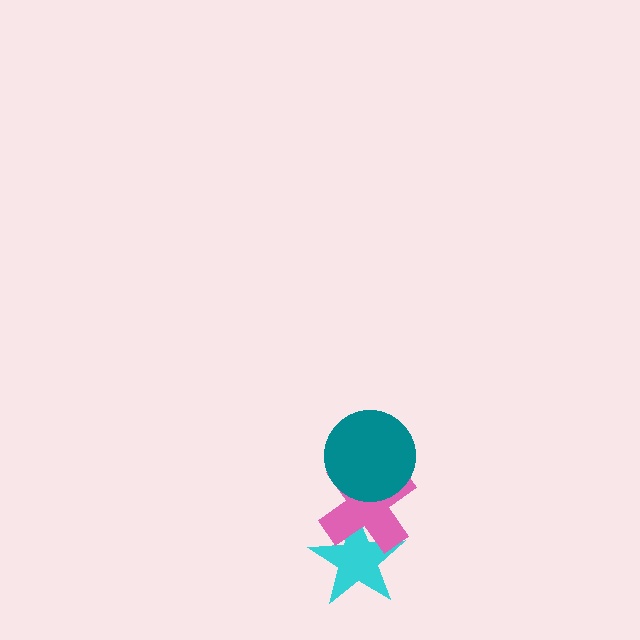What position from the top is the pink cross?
The pink cross is 2nd from the top.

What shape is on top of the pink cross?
The teal circle is on top of the pink cross.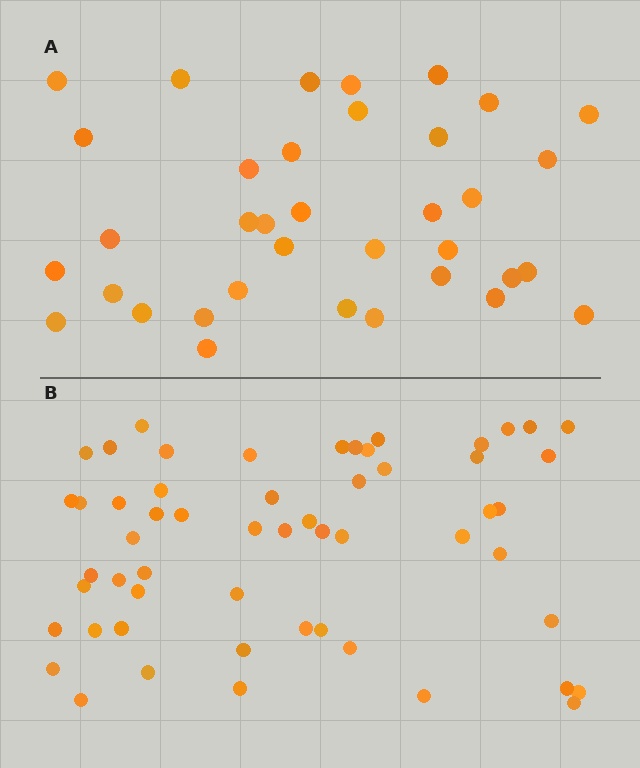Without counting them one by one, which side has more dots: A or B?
Region B (the bottom region) has more dots.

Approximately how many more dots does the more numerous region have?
Region B has approximately 20 more dots than region A.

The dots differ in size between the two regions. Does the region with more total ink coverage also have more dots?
No. Region A has more total ink coverage because its dots are larger, but region B actually contains more individual dots. Total area can be misleading — the number of items is what matters here.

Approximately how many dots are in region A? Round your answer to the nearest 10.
About 40 dots. (The exact count is 36, which rounds to 40.)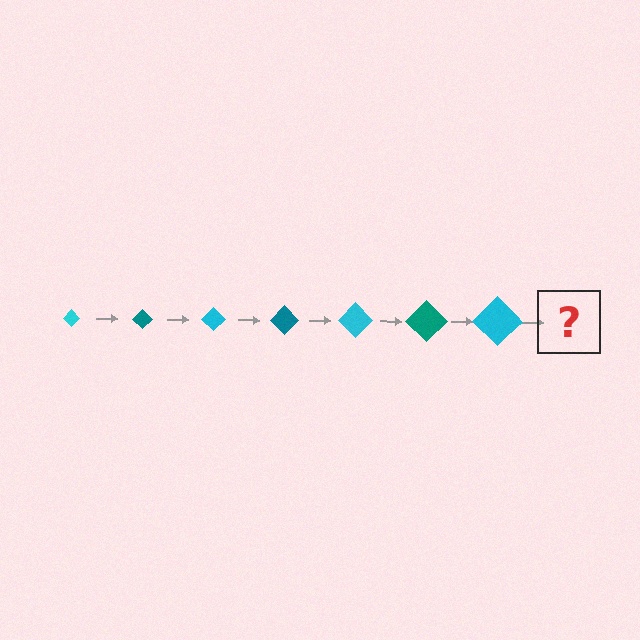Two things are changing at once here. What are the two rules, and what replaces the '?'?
The two rules are that the diamond grows larger each step and the color cycles through cyan and teal. The '?' should be a teal diamond, larger than the previous one.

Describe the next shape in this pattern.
It should be a teal diamond, larger than the previous one.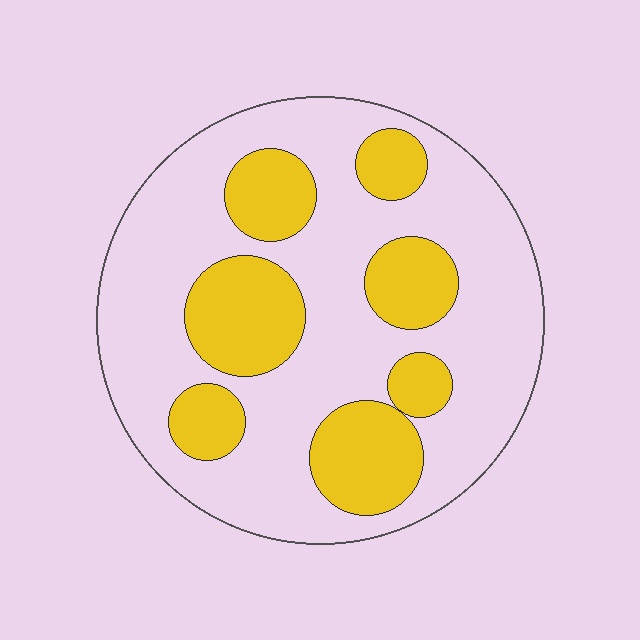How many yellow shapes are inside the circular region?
7.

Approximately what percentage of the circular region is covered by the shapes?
Approximately 30%.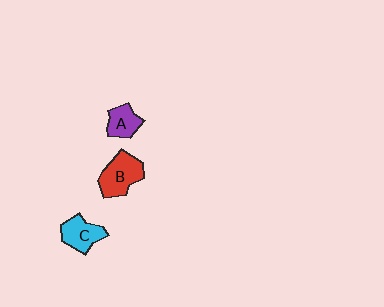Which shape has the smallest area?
Shape A (purple).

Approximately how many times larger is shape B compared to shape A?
Approximately 1.6 times.